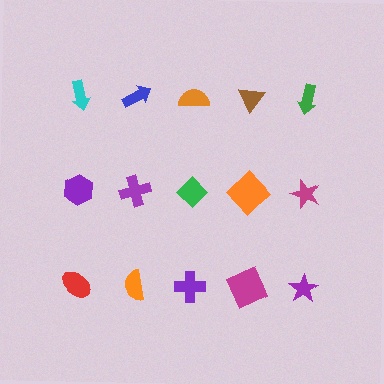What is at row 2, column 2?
A purple cross.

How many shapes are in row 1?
5 shapes.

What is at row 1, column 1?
A cyan arrow.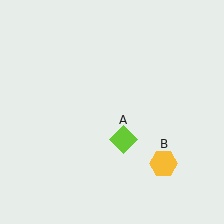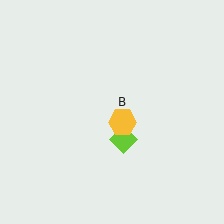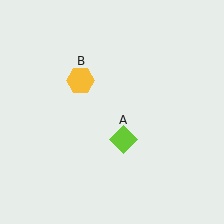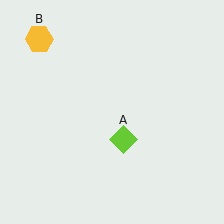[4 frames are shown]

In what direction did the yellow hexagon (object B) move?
The yellow hexagon (object B) moved up and to the left.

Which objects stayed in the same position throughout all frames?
Lime diamond (object A) remained stationary.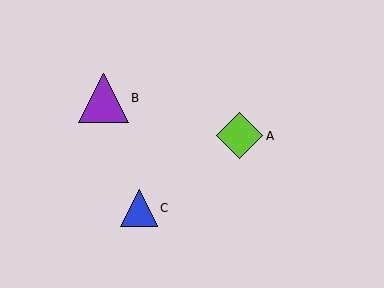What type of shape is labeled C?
Shape C is a blue triangle.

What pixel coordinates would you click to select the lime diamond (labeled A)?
Click at (239, 136) to select the lime diamond A.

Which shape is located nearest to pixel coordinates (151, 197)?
The blue triangle (labeled C) at (139, 208) is nearest to that location.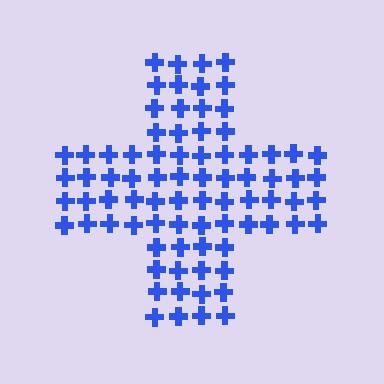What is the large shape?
The large shape is a cross.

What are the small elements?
The small elements are crosses.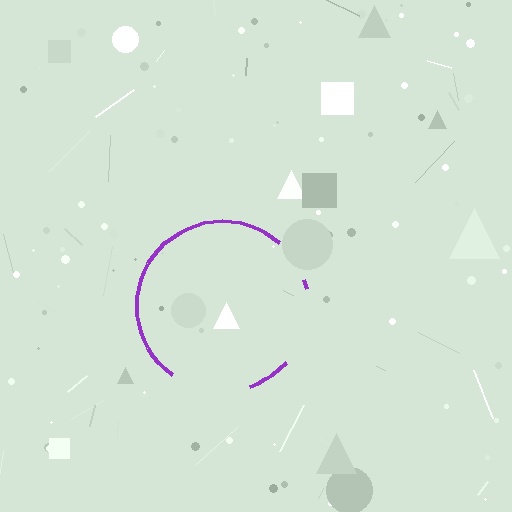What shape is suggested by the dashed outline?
The dashed outline suggests a circle.